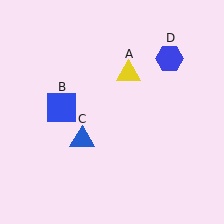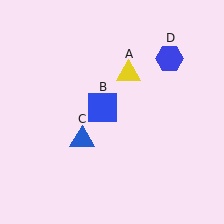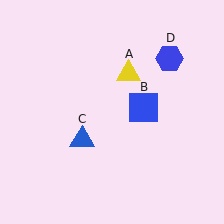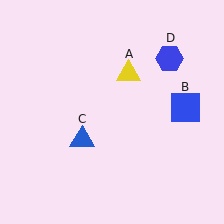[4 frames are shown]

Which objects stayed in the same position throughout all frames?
Yellow triangle (object A) and blue triangle (object C) and blue hexagon (object D) remained stationary.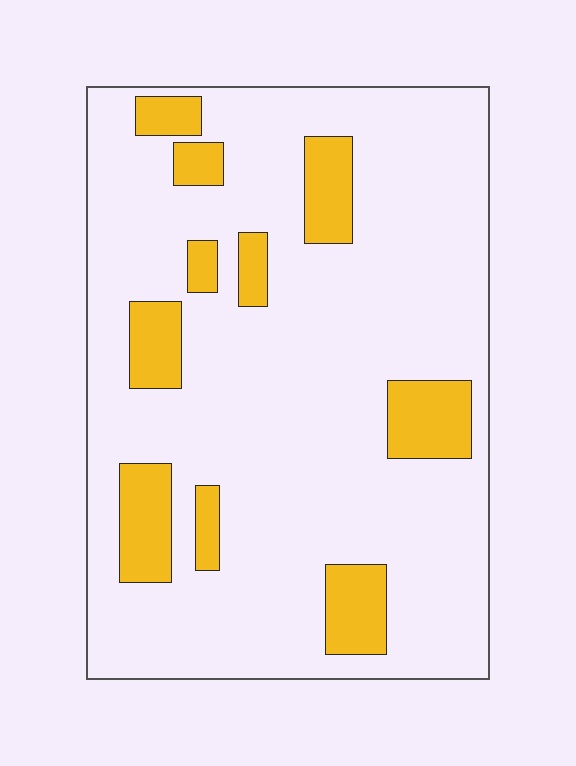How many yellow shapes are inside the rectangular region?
10.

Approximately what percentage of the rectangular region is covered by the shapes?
Approximately 15%.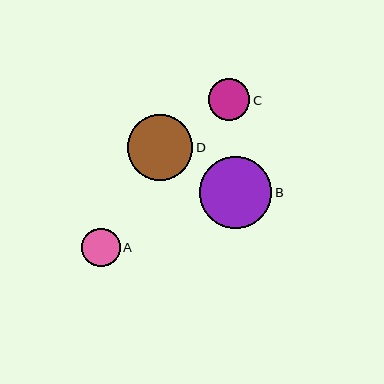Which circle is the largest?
Circle B is the largest with a size of approximately 72 pixels.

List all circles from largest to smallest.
From largest to smallest: B, D, C, A.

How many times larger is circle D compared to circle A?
Circle D is approximately 1.7 times the size of circle A.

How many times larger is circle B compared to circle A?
Circle B is approximately 1.9 times the size of circle A.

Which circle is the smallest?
Circle A is the smallest with a size of approximately 39 pixels.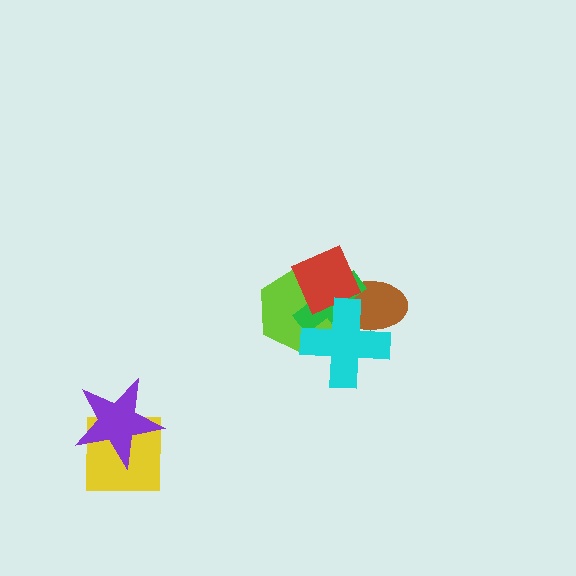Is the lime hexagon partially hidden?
Yes, it is partially covered by another shape.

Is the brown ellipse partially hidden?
Yes, it is partially covered by another shape.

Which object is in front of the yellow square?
The purple star is in front of the yellow square.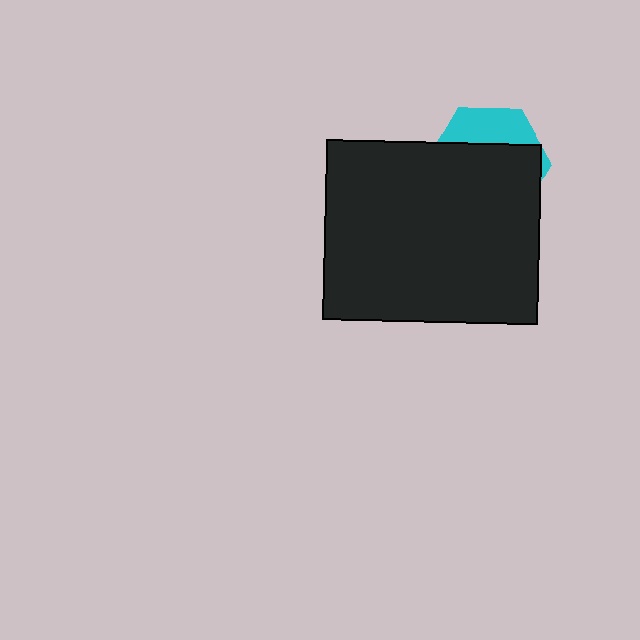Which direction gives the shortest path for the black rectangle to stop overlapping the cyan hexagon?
Moving down gives the shortest separation.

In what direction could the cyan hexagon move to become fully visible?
The cyan hexagon could move up. That would shift it out from behind the black rectangle entirely.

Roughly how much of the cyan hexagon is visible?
A small part of it is visible (roughly 31%).